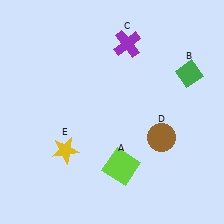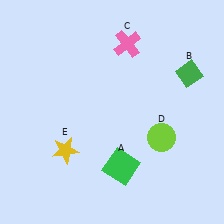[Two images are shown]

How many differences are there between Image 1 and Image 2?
There are 3 differences between the two images.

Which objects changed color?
A changed from lime to green. C changed from purple to pink. D changed from brown to lime.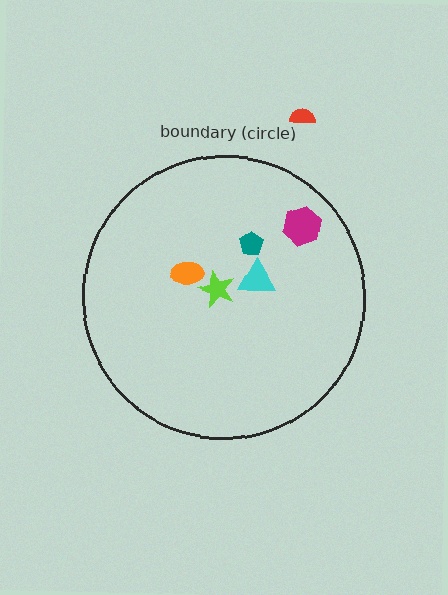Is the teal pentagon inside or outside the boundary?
Inside.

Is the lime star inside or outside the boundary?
Inside.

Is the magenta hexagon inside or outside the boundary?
Inside.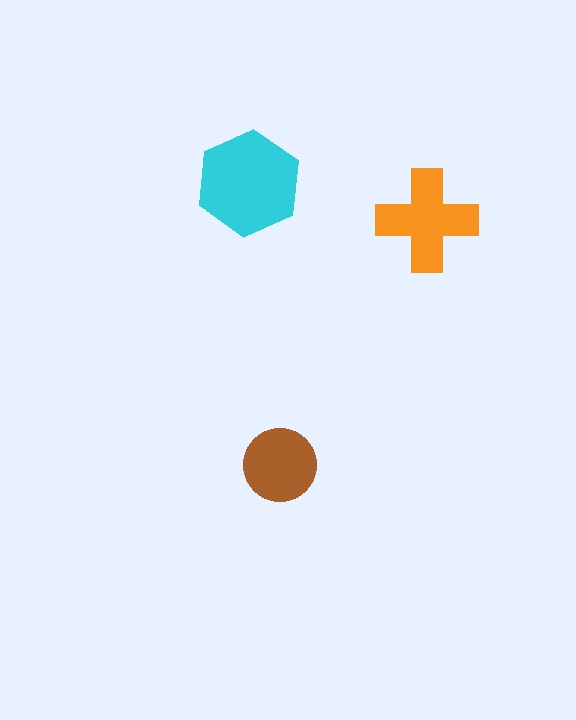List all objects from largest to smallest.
The cyan hexagon, the orange cross, the brown circle.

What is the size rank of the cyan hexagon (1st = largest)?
1st.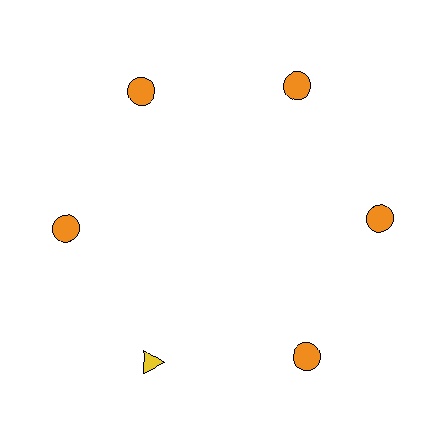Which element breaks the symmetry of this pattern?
The yellow triangle at roughly the 7 o'clock position breaks the symmetry. All other shapes are orange circles.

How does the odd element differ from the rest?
It differs in both color (yellow instead of orange) and shape (triangle instead of circle).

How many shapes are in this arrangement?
There are 6 shapes arranged in a ring pattern.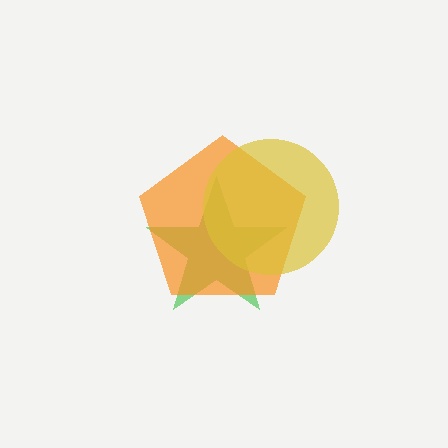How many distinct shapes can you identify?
There are 3 distinct shapes: a green star, an orange pentagon, a yellow circle.